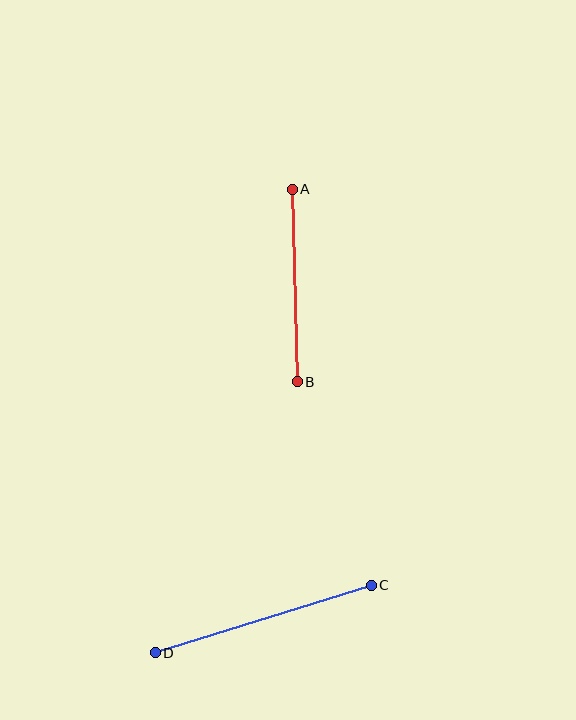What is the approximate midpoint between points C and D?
The midpoint is at approximately (263, 619) pixels.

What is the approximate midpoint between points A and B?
The midpoint is at approximately (295, 286) pixels.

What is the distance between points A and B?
The distance is approximately 193 pixels.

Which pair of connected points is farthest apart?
Points C and D are farthest apart.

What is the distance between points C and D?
The distance is approximately 226 pixels.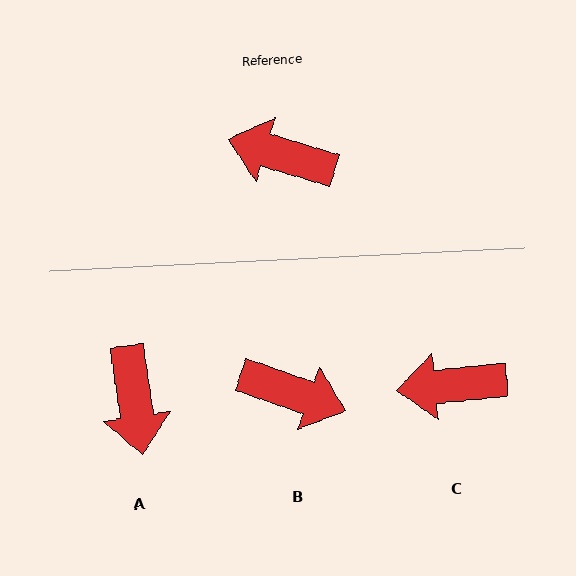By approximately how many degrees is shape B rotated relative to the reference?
Approximately 178 degrees counter-clockwise.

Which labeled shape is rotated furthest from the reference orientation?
B, about 178 degrees away.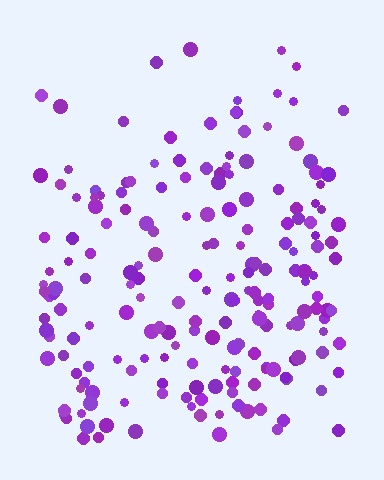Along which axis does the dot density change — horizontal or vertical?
Vertical.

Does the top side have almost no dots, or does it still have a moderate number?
Still a moderate number, just noticeably fewer than the bottom.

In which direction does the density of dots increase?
From top to bottom, with the bottom side densest.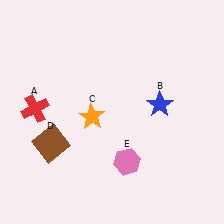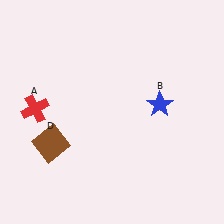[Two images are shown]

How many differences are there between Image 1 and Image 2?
There are 2 differences between the two images.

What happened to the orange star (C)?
The orange star (C) was removed in Image 2. It was in the bottom-left area of Image 1.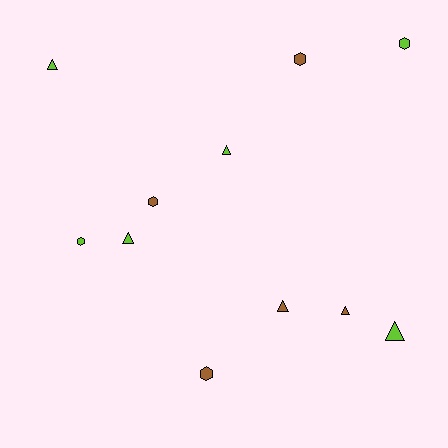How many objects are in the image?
There are 11 objects.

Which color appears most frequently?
Lime, with 6 objects.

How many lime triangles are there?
There are 4 lime triangles.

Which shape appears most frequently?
Triangle, with 6 objects.